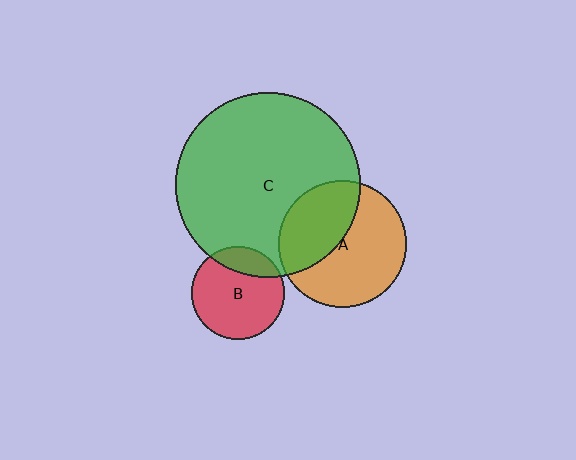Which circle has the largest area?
Circle C (green).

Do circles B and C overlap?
Yes.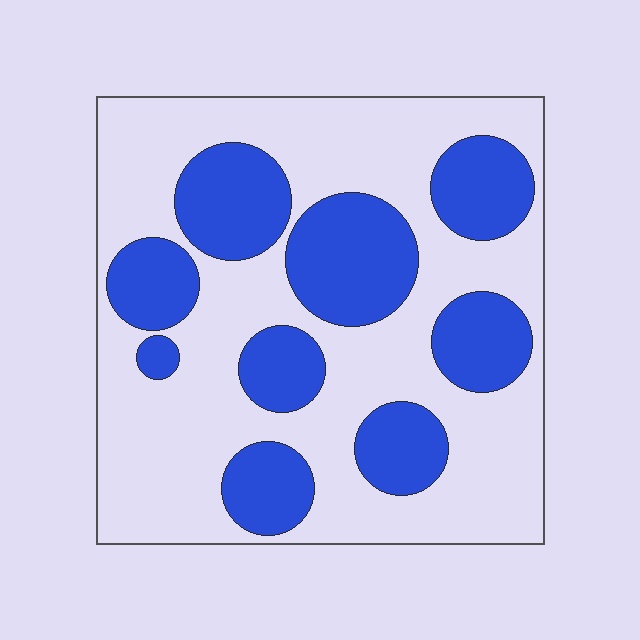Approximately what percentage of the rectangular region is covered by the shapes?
Approximately 35%.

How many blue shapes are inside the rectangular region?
9.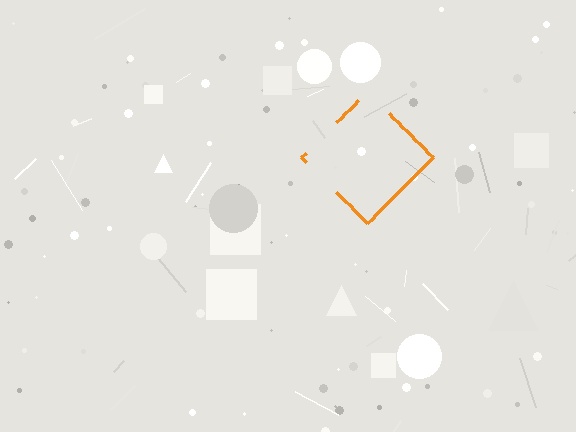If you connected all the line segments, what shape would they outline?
They would outline a diamond.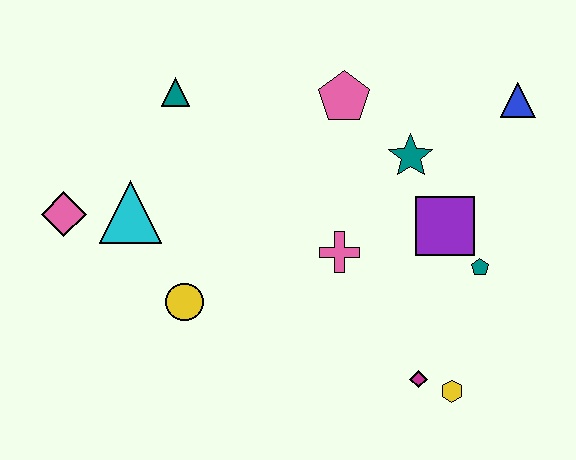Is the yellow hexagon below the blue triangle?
Yes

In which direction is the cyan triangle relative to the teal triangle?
The cyan triangle is below the teal triangle.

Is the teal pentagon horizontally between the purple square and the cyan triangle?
No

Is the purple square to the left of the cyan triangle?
No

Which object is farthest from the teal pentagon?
The pink diamond is farthest from the teal pentagon.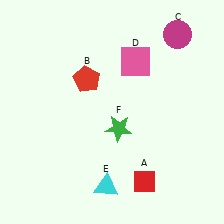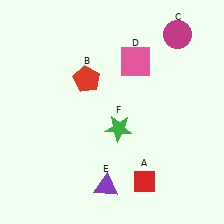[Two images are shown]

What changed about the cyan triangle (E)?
In Image 1, E is cyan. In Image 2, it changed to purple.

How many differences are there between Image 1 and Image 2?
There is 1 difference between the two images.